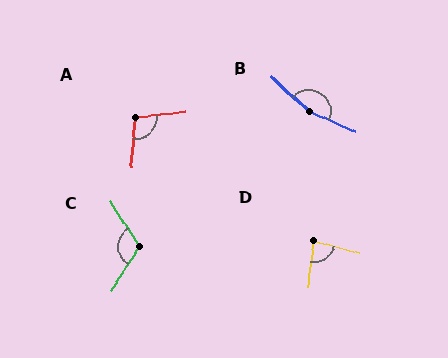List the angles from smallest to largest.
D (82°), A (102°), C (114°), B (162°).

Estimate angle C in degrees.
Approximately 114 degrees.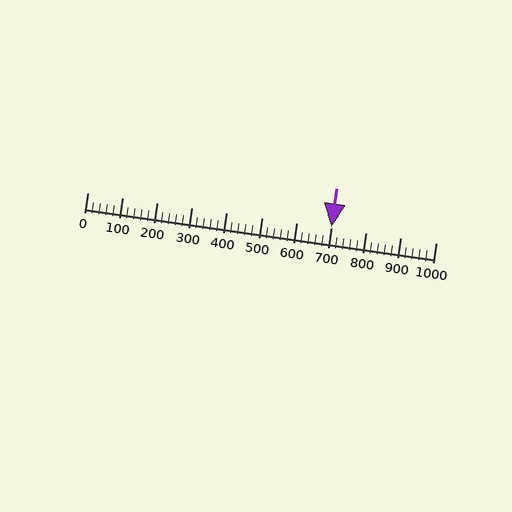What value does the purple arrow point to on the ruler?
The purple arrow points to approximately 700.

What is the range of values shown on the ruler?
The ruler shows values from 0 to 1000.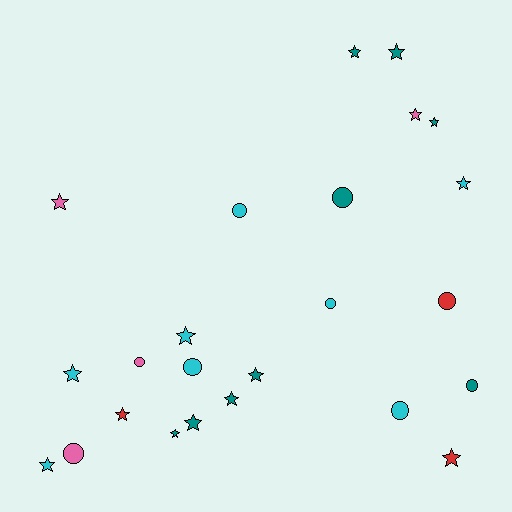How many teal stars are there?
There are 7 teal stars.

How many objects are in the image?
There are 24 objects.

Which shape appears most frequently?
Star, with 15 objects.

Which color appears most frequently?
Teal, with 9 objects.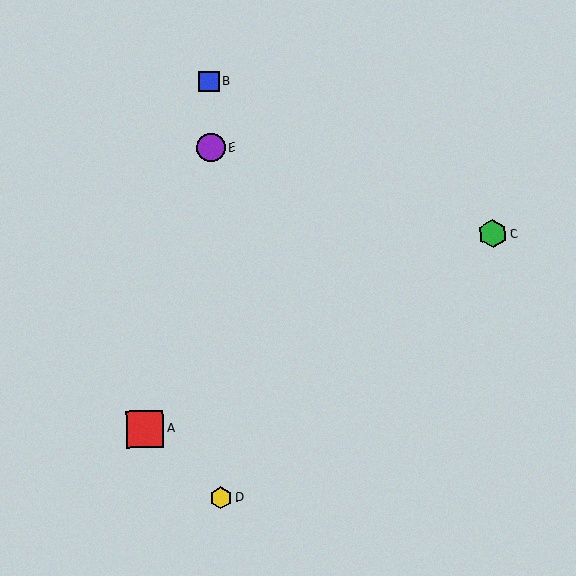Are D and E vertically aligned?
Yes, both are at x≈221.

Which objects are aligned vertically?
Objects B, D, E are aligned vertically.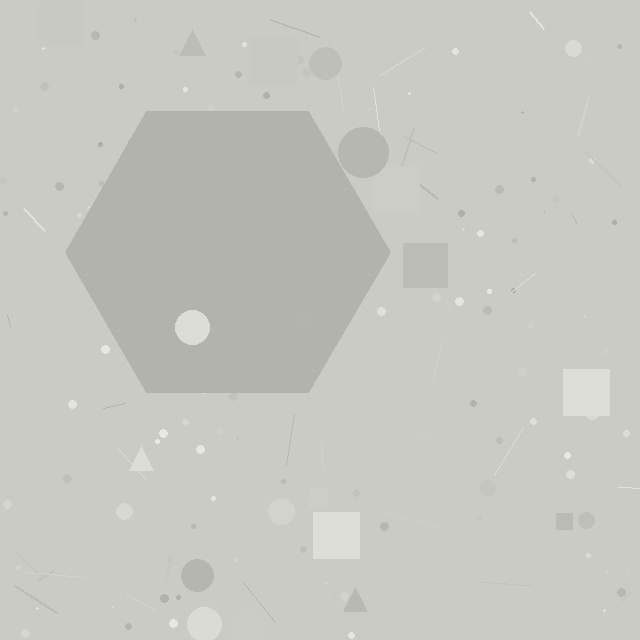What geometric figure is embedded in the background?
A hexagon is embedded in the background.